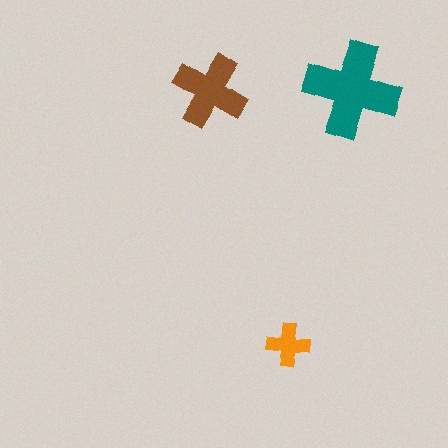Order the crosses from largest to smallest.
the teal one, the brown one, the orange one.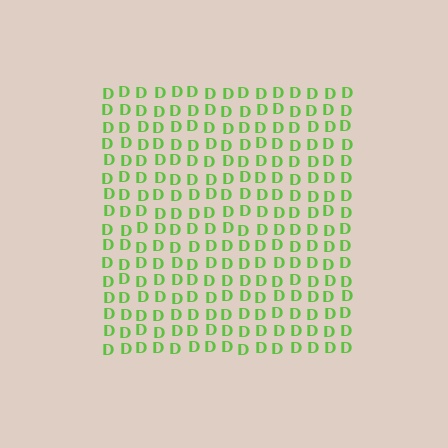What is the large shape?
The large shape is a square.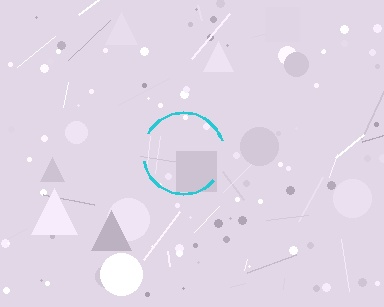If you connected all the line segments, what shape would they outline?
They would outline a circle.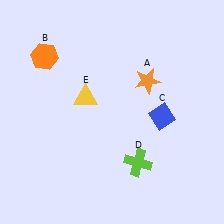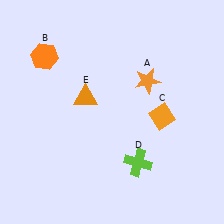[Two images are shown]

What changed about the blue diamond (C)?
In Image 1, C is blue. In Image 2, it changed to orange.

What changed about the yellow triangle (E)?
In Image 1, E is yellow. In Image 2, it changed to orange.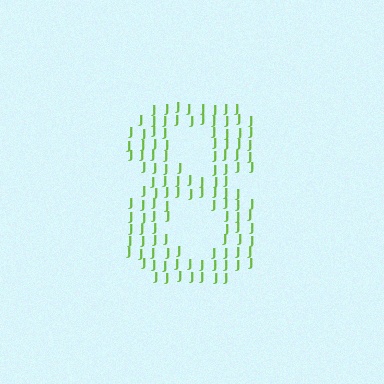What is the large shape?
The large shape is the digit 8.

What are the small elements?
The small elements are letter J's.